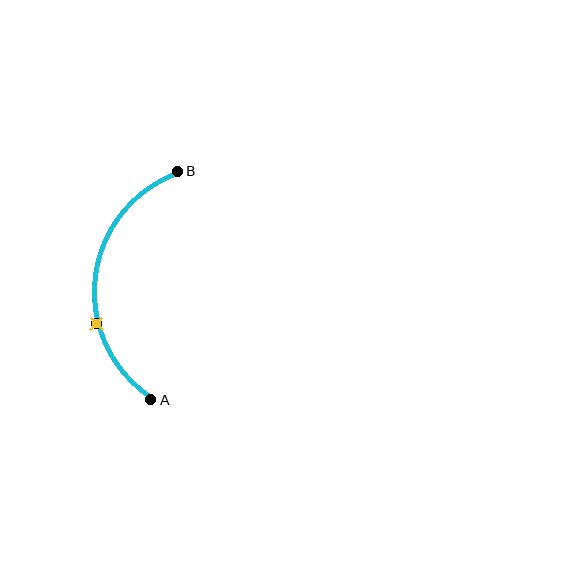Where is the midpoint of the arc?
The arc midpoint is the point on the curve farthest from the straight line joining A and B. It sits to the left of that line.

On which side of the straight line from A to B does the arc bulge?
The arc bulges to the left of the straight line connecting A and B.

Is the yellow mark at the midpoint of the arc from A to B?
No. The yellow mark lies on the arc but is closer to endpoint A. The arc midpoint would be at the point on the curve equidistant along the arc from both A and B.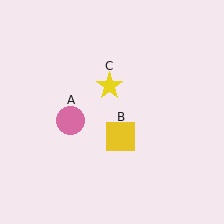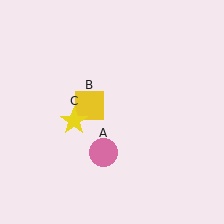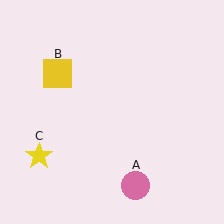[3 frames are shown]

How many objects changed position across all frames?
3 objects changed position: pink circle (object A), yellow square (object B), yellow star (object C).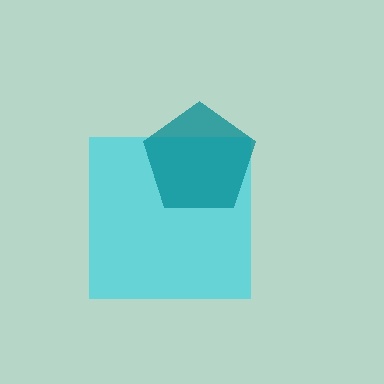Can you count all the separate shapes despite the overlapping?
Yes, there are 2 separate shapes.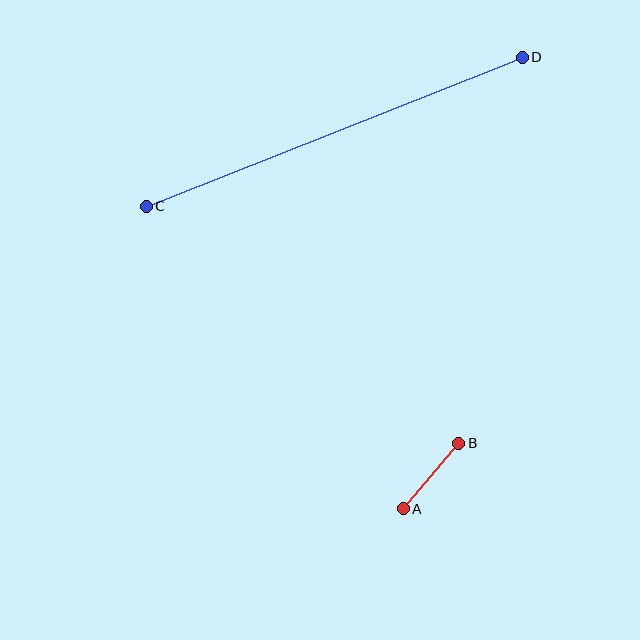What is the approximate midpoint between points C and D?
The midpoint is at approximately (334, 132) pixels.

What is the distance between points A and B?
The distance is approximately 86 pixels.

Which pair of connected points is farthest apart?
Points C and D are farthest apart.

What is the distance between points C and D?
The distance is approximately 405 pixels.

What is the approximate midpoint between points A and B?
The midpoint is at approximately (431, 476) pixels.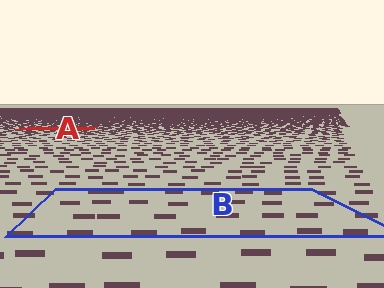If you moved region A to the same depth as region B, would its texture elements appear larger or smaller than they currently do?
They would appear larger. At a closer depth, the same texture elements are projected at a bigger on-screen size.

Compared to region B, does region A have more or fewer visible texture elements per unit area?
Region A has more texture elements per unit area — they are packed more densely because it is farther away.